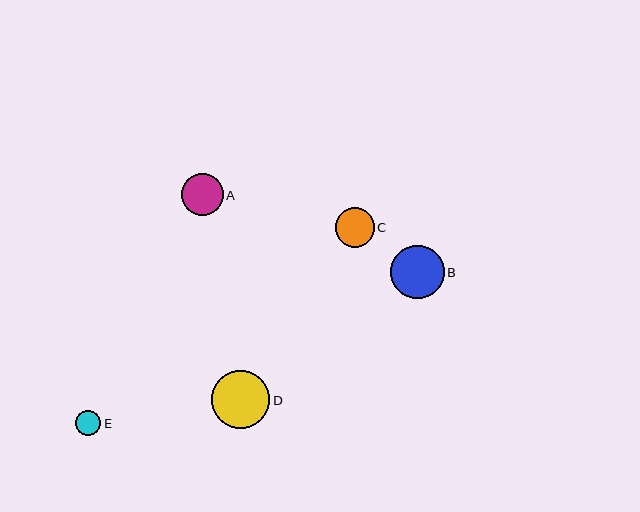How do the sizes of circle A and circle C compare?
Circle A and circle C are approximately the same size.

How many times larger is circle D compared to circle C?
Circle D is approximately 1.5 times the size of circle C.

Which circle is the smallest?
Circle E is the smallest with a size of approximately 25 pixels.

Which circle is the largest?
Circle D is the largest with a size of approximately 58 pixels.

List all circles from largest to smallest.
From largest to smallest: D, B, A, C, E.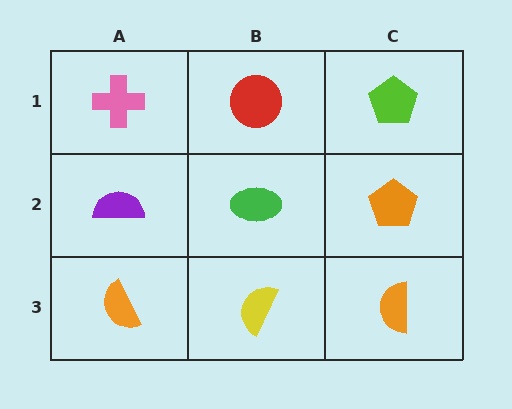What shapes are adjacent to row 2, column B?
A red circle (row 1, column B), a yellow semicircle (row 3, column B), a purple semicircle (row 2, column A), an orange pentagon (row 2, column C).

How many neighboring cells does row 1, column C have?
2.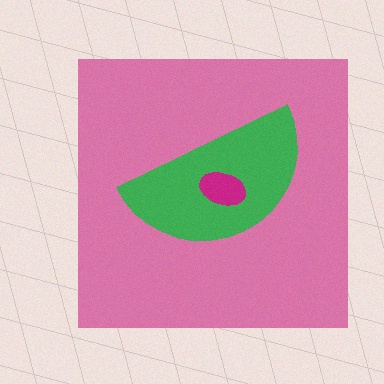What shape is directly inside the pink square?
The green semicircle.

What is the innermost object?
The magenta ellipse.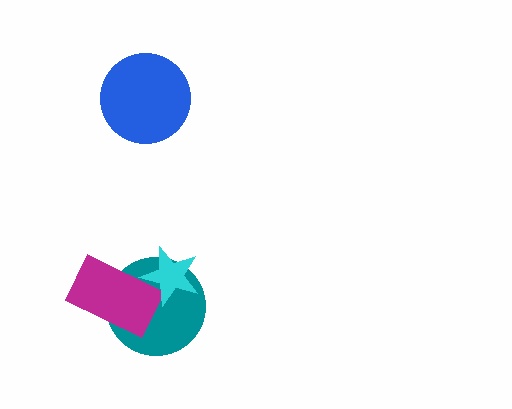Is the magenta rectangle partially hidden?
Yes, it is partially covered by another shape.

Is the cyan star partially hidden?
No, no other shape covers it.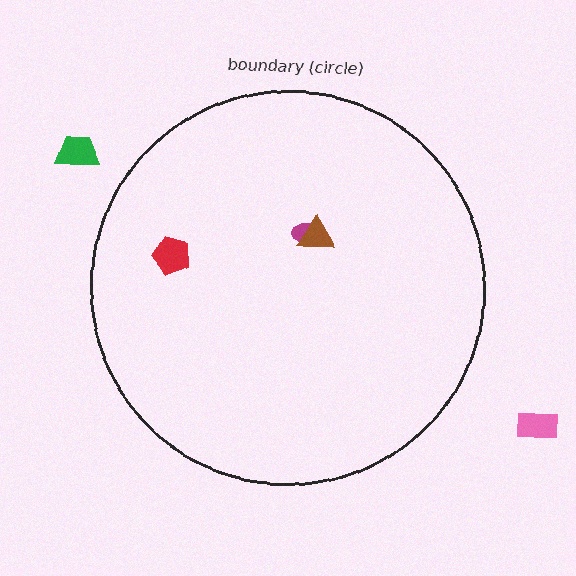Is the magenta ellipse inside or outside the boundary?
Inside.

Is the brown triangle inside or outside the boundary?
Inside.